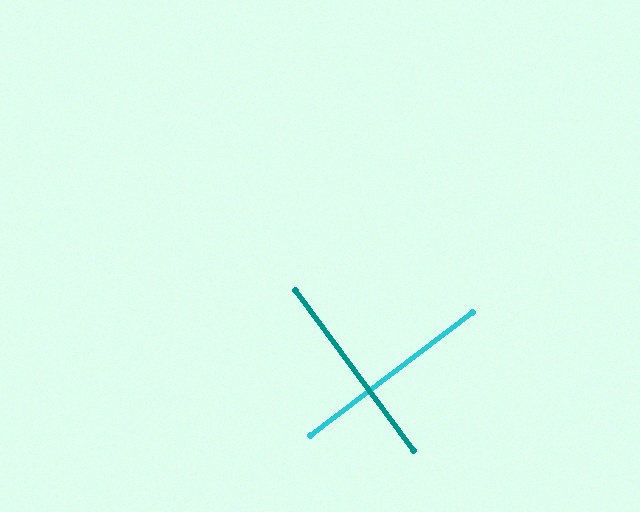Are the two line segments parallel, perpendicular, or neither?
Perpendicular — they meet at approximately 89°.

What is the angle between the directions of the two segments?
Approximately 89 degrees.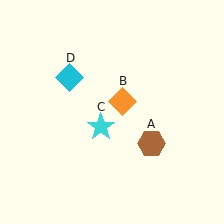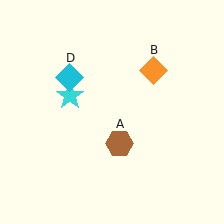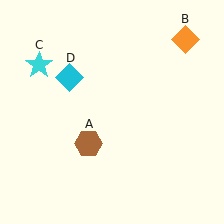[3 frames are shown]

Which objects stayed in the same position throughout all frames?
Cyan diamond (object D) remained stationary.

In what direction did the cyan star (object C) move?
The cyan star (object C) moved up and to the left.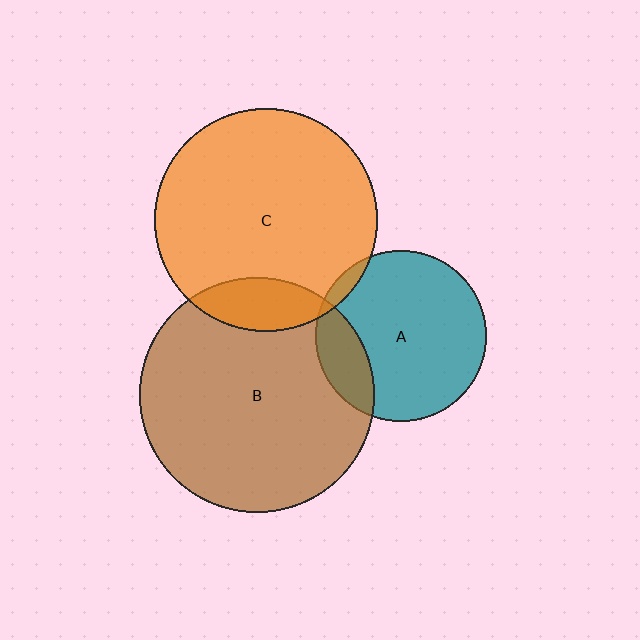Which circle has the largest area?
Circle B (brown).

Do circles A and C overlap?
Yes.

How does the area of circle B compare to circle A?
Approximately 1.9 times.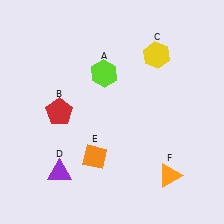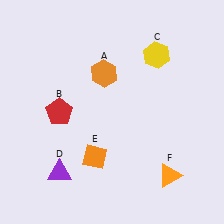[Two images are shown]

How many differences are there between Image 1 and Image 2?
There is 1 difference between the two images.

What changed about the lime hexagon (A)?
In Image 1, A is lime. In Image 2, it changed to orange.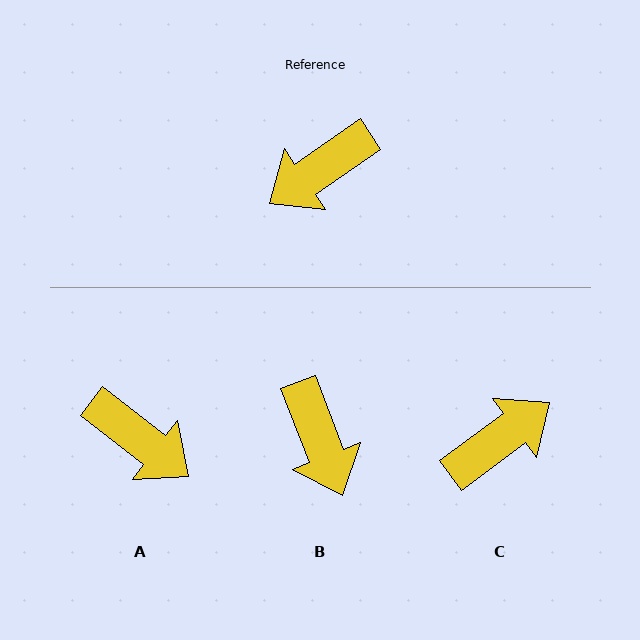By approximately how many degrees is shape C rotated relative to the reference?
Approximately 178 degrees clockwise.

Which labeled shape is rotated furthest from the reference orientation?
C, about 178 degrees away.